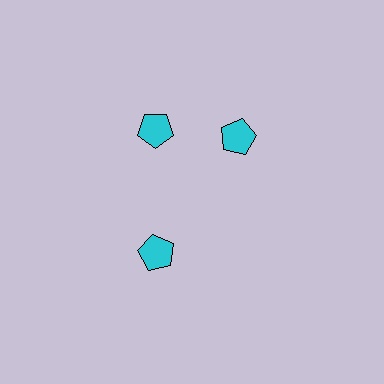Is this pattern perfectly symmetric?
No. The 3 cyan pentagons are arranged in a ring, but one element near the 3 o'clock position is rotated out of alignment along the ring, breaking the 3-fold rotational symmetry.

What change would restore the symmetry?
The symmetry would be restored by rotating it back into even spacing with its neighbors so that all 3 pentagons sit at equal angles and equal distance from the center.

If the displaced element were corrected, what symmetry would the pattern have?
It would have 3-fold rotational symmetry — the pattern would map onto itself every 120 degrees.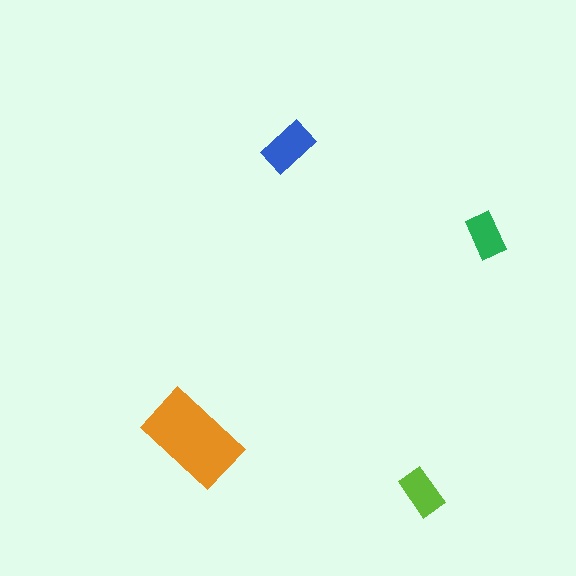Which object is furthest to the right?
The green rectangle is rightmost.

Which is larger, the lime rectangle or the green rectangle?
The lime one.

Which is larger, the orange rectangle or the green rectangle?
The orange one.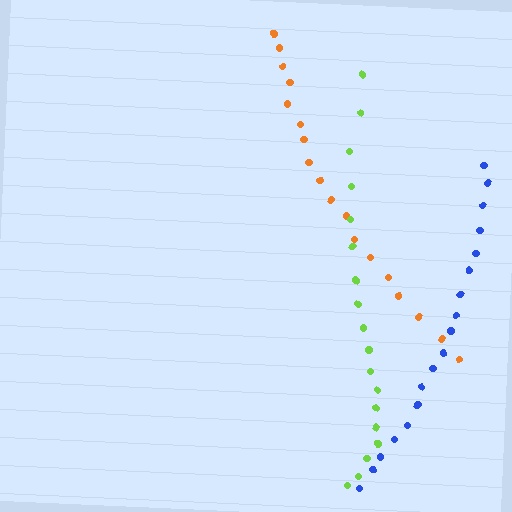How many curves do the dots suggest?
There are 3 distinct paths.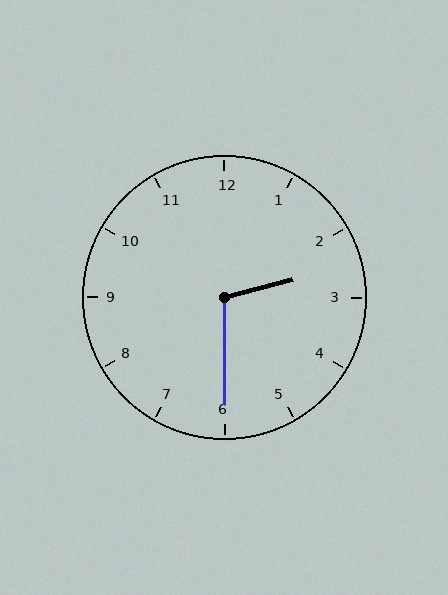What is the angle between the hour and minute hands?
Approximately 105 degrees.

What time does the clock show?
2:30.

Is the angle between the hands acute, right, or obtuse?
It is obtuse.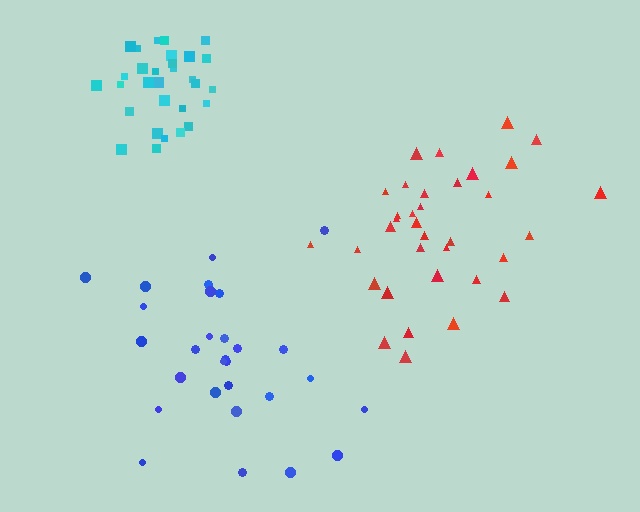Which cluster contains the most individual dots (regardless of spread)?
Red (35).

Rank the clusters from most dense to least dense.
cyan, red, blue.